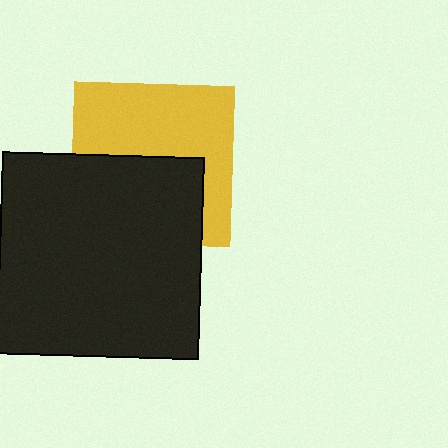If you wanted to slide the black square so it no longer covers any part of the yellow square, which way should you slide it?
Slide it down — that is the most direct way to separate the two shapes.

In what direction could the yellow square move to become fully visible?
The yellow square could move up. That would shift it out from behind the black square entirely.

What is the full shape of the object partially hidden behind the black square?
The partially hidden object is a yellow square.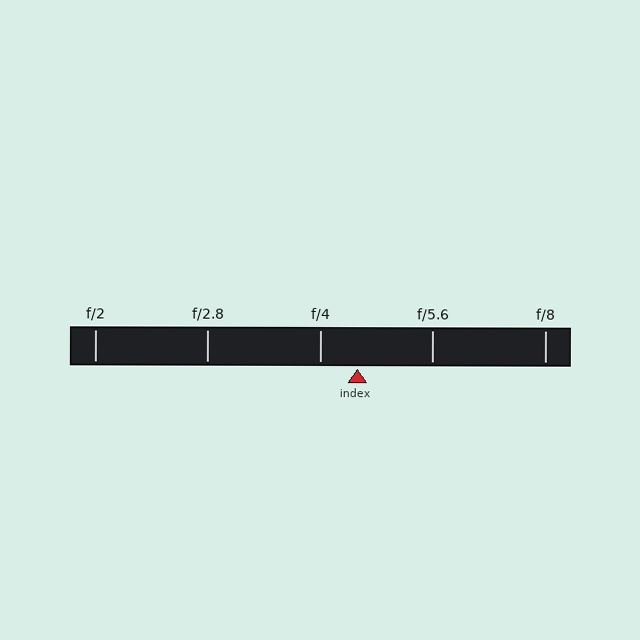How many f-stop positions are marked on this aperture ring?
There are 5 f-stop positions marked.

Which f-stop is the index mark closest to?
The index mark is closest to f/4.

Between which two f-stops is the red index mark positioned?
The index mark is between f/4 and f/5.6.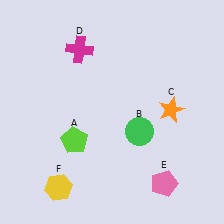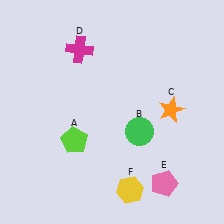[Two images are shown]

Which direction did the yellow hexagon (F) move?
The yellow hexagon (F) moved right.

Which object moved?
The yellow hexagon (F) moved right.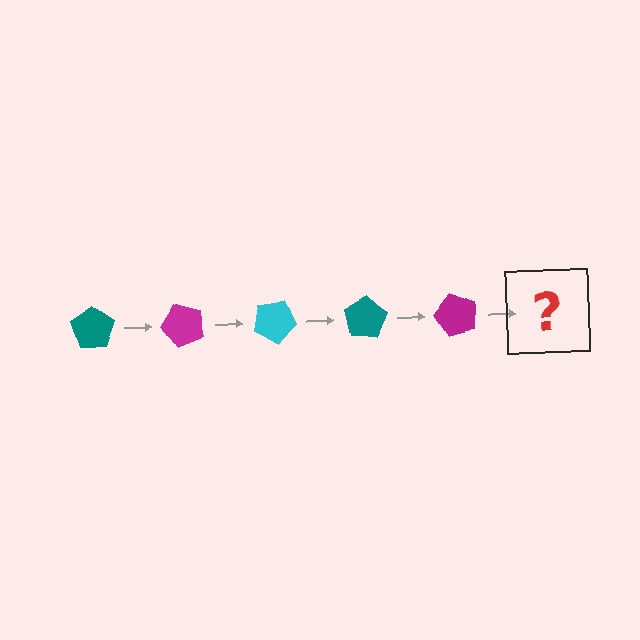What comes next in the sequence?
The next element should be a cyan pentagon, rotated 250 degrees from the start.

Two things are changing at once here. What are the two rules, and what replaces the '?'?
The two rules are that it rotates 50 degrees each step and the color cycles through teal, magenta, and cyan. The '?' should be a cyan pentagon, rotated 250 degrees from the start.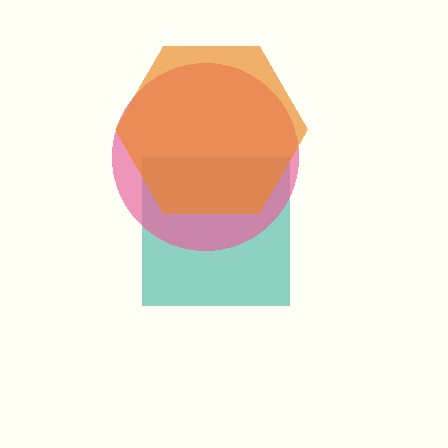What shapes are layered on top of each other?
The layered shapes are: a teal square, a pink circle, an orange hexagon.